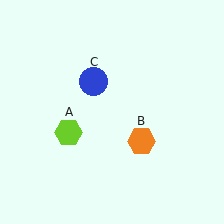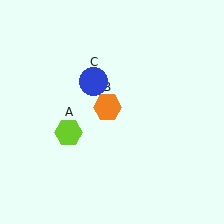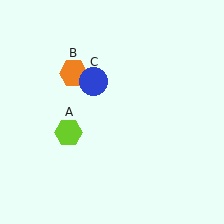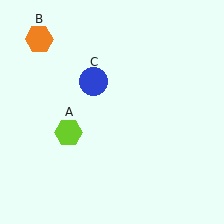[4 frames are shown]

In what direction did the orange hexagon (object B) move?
The orange hexagon (object B) moved up and to the left.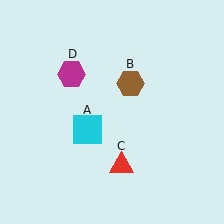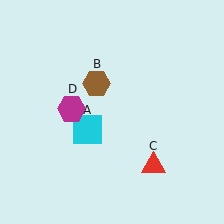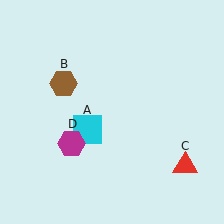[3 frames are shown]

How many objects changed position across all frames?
3 objects changed position: brown hexagon (object B), red triangle (object C), magenta hexagon (object D).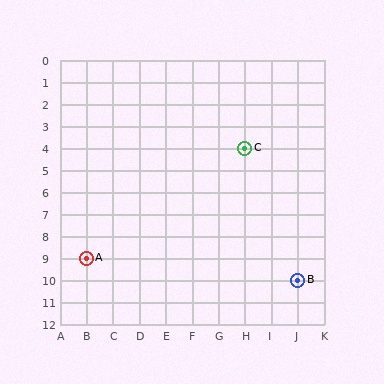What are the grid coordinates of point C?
Point C is at grid coordinates (H, 4).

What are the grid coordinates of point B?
Point B is at grid coordinates (J, 10).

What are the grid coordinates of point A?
Point A is at grid coordinates (B, 9).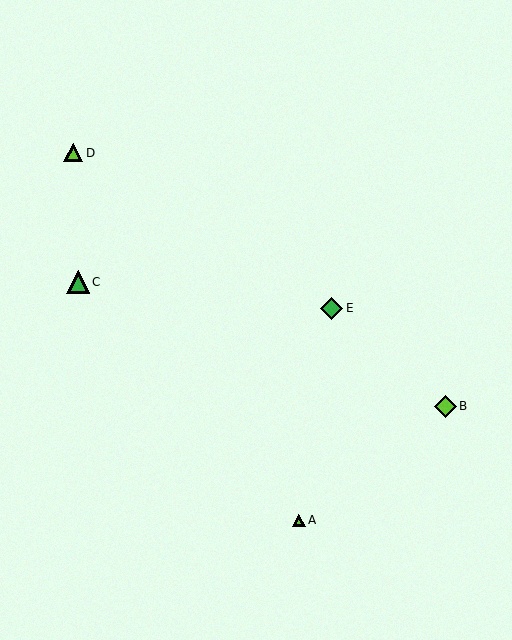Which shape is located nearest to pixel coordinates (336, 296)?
The green diamond (labeled E) at (332, 308) is nearest to that location.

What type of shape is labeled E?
Shape E is a green diamond.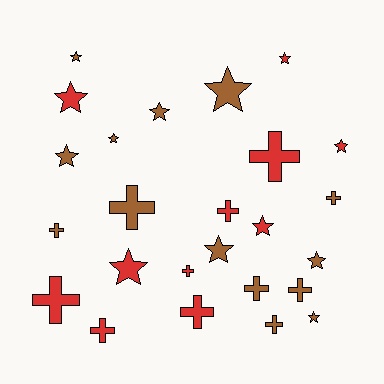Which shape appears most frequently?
Star, with 13 objects.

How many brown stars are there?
There are 8 brown stars.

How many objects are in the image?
There are 25 objects.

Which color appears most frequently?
Brown, with 14 objects.